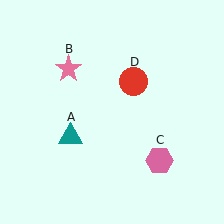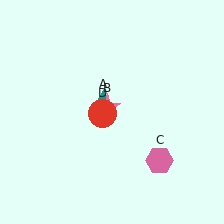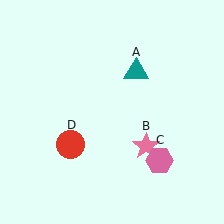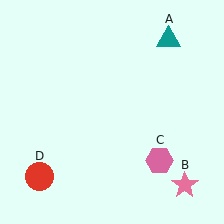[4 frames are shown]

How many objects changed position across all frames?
3 objects changed position: teal triangle (object A), pink star (object B), red circle (object D).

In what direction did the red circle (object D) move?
The red circle (object D) moved down and to the left.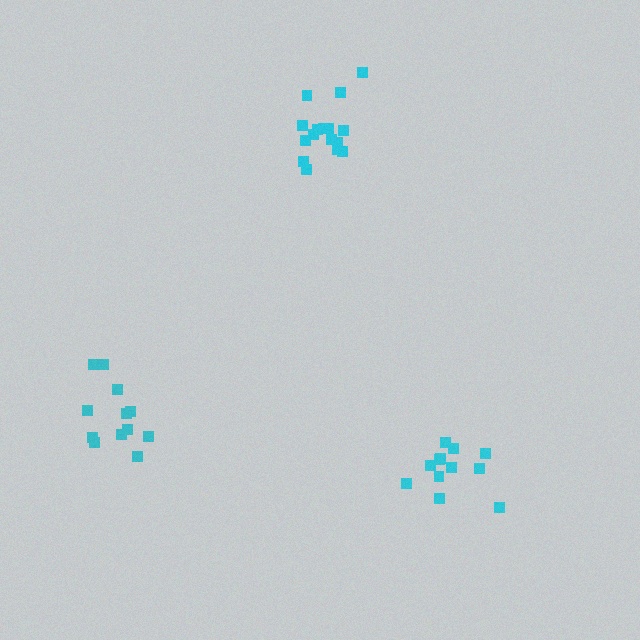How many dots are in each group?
Group 1: 12 dots, Group 2: 16 dots, Group 3: 12 dots (40 total).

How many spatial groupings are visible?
There are 3 spatial groupings.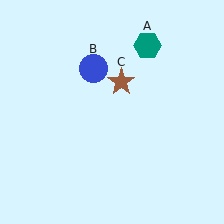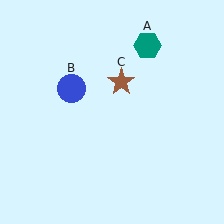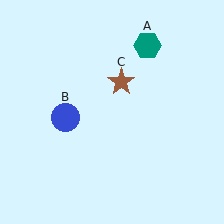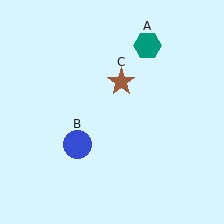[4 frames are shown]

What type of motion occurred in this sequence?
The blue circle (object B) rotated counterclockwise around the center of the scene.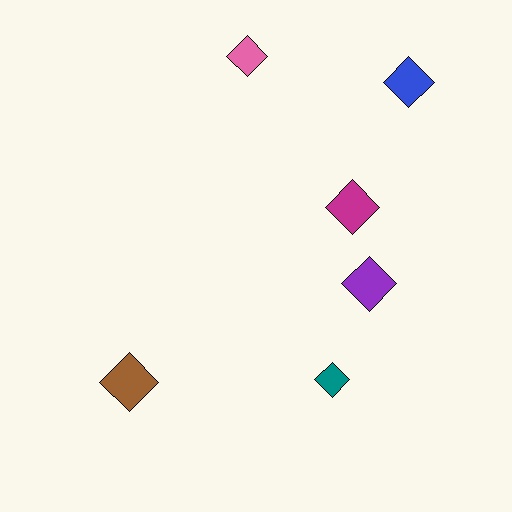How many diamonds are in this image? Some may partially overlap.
There are 6 diamonds.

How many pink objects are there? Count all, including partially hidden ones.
There is 1 pink object.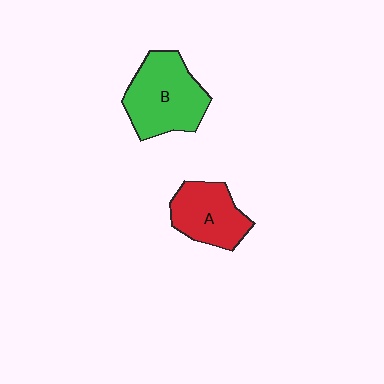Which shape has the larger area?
Shape B (green).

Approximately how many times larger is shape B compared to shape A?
Approximately 1.4 times.